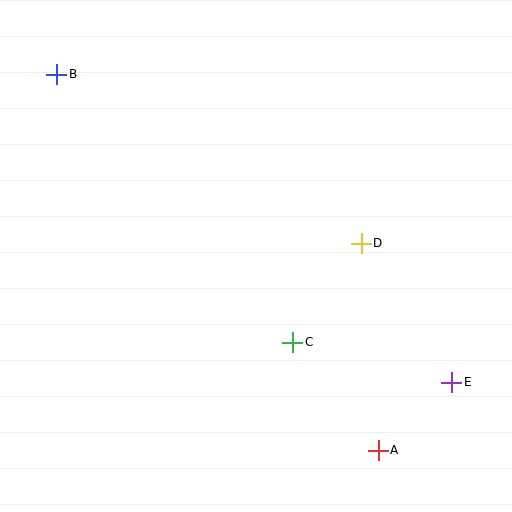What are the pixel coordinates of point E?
Point E is at (452, 383).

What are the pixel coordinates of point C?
Point C is at (293, 342).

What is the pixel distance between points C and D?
The distance between C and D is 120 pixels.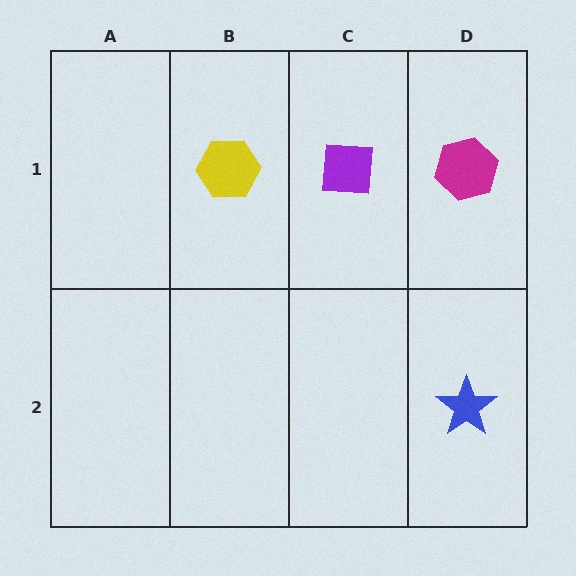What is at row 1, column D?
A magenta hexagon.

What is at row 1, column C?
A purple square.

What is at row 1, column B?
A yellow hexagon.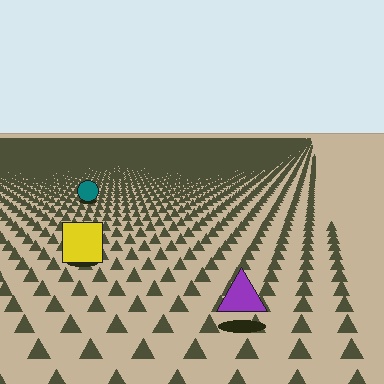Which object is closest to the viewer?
The purple triangle is closest. The texture marks near it are larger and more spread out.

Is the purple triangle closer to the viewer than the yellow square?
Yes. The purple triangle is closer — you can tell from the texture gradient: the ground texture is coarser near it.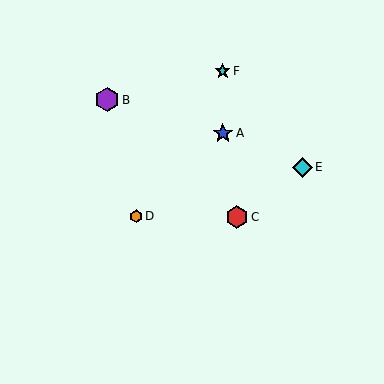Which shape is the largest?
The purple hexagon (labeled B) is the largest.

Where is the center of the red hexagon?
The center of the red hexagon is at (237, 217).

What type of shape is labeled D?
Shape D is an orange hexagon.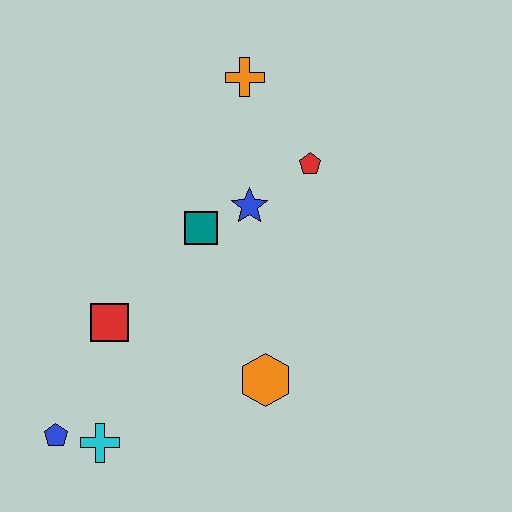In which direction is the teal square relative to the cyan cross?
The teal square is above the cyan cross.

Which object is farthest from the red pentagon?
The blue pentagon is farthest from the red pentagon.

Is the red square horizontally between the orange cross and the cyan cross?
Yes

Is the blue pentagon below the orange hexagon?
Yes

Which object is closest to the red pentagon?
The blue star is closest to the red pentagon.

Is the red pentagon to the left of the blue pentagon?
No